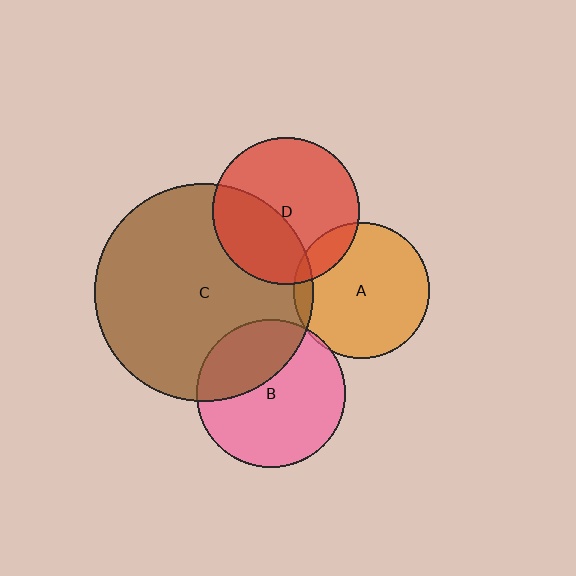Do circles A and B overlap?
Yes.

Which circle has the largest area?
Circle C (brown).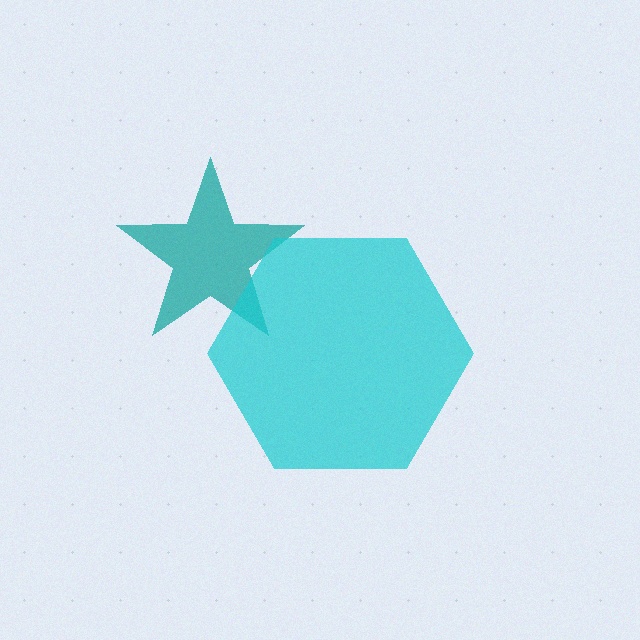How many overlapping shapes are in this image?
There are 2 overlapping shapes in the image.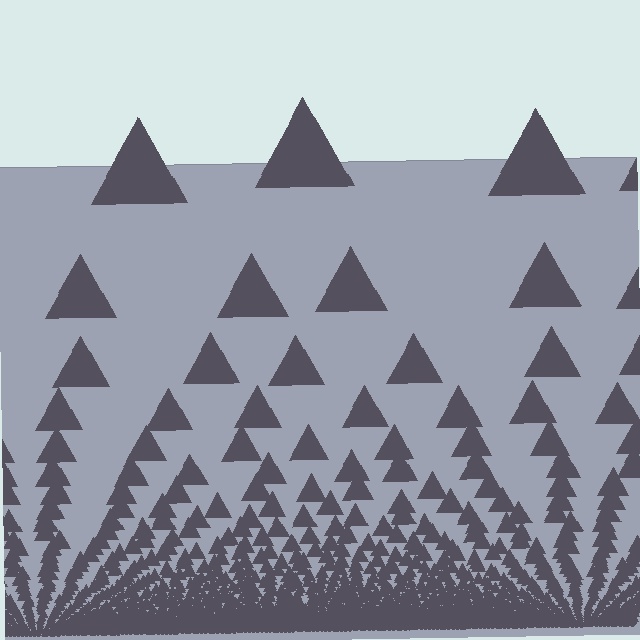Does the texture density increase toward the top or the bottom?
Density increases toward the bottom.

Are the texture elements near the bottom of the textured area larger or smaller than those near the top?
Smaller. The gradient is inverted — elements near the bottom are smaller and denser.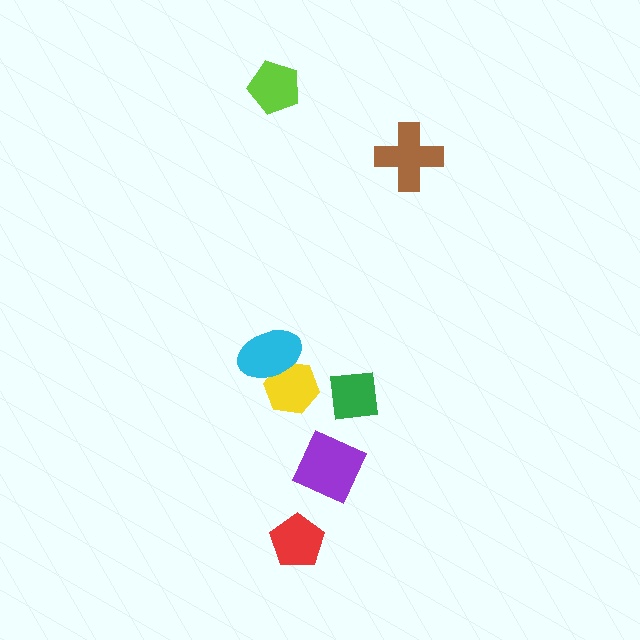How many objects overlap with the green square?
0 objects overlap with the green square.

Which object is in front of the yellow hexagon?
The cyan ellipse is in front of the yellow hexagon.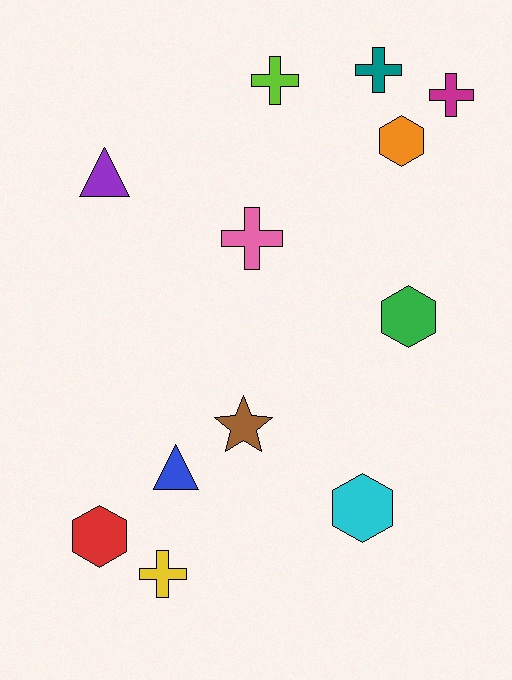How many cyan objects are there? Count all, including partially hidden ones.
There is 1 cyan object.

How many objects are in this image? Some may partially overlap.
There are 12 objects.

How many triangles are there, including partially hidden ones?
There are 2 triangles.